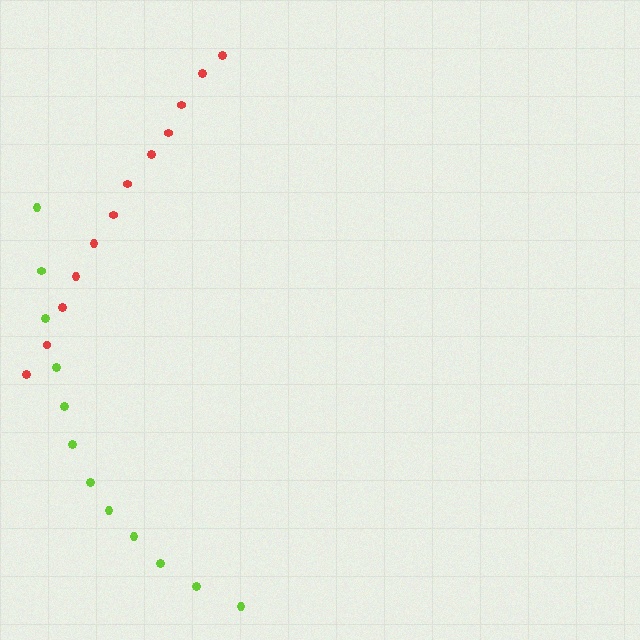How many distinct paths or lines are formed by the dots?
There are 2 distinct paths.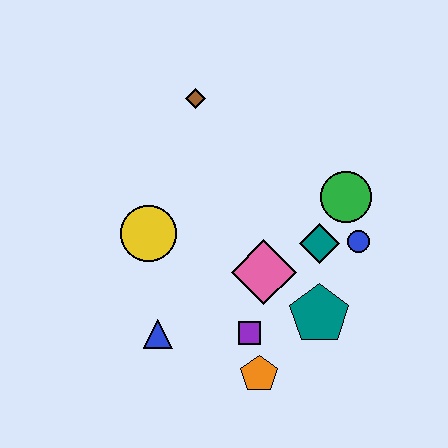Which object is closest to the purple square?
The orange pentagon is closest to the purple square.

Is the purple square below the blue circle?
Yes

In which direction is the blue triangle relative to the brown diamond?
The blue triangle is below the brown diamond.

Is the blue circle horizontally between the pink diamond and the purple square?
No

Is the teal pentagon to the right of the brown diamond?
Yes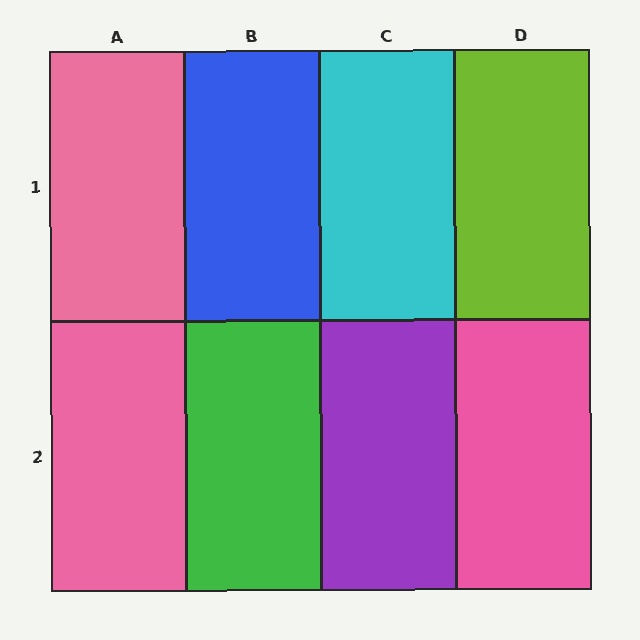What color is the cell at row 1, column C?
Cyan.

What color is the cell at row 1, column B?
Blue.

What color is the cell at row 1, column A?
Pink.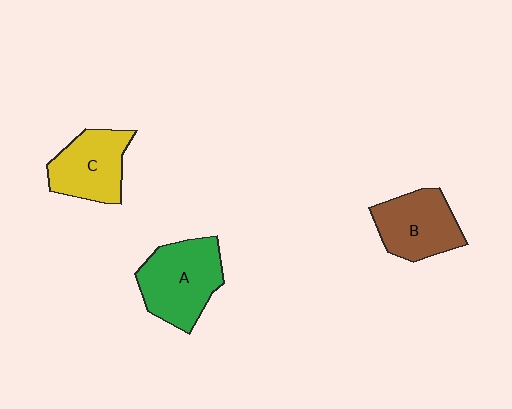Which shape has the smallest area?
Shape C (yellow).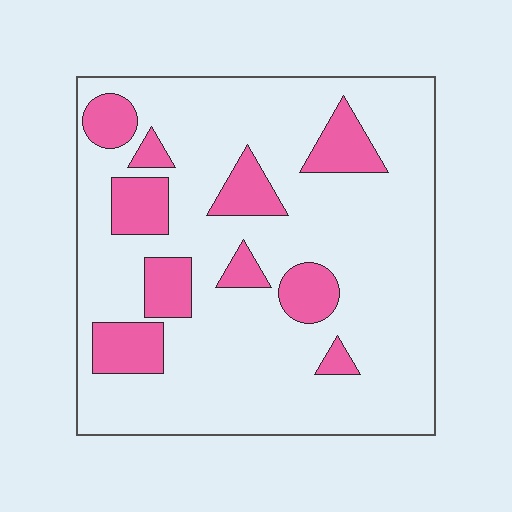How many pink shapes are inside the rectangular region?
10.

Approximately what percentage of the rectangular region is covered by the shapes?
Approximately 20%.